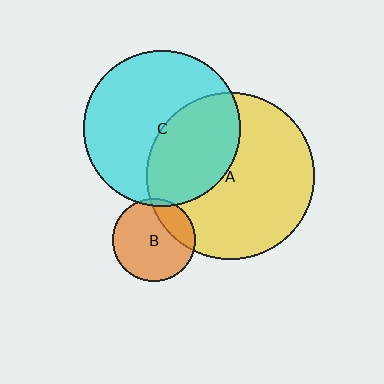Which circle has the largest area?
Circle A (yellow).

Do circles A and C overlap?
Yes.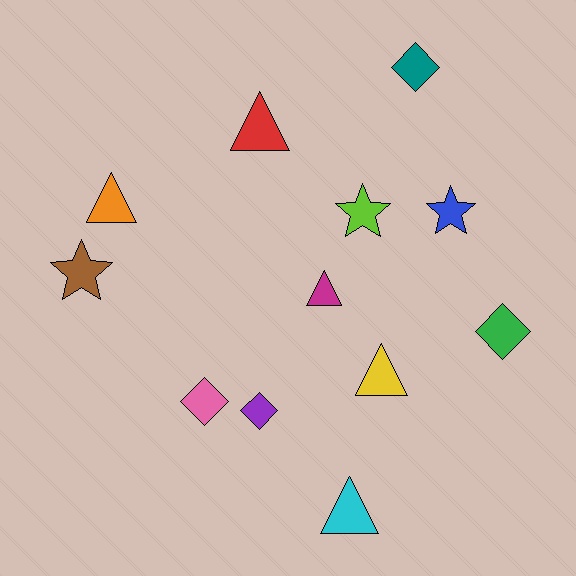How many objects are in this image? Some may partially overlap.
There are 12 objects.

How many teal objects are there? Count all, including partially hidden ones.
There is 1 teal object.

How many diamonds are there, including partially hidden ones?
There are 4 diamonds.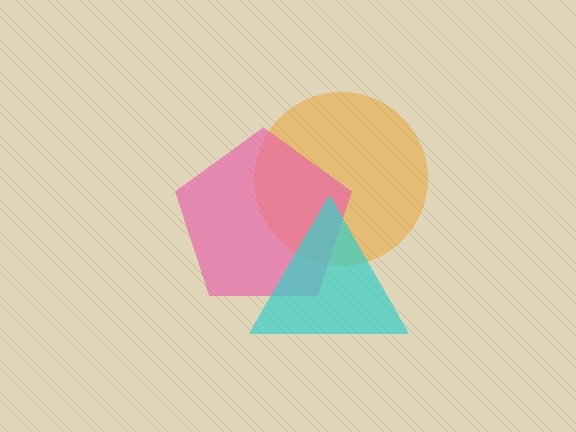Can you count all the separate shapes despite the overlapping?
Yes, there are 3 separate shapes.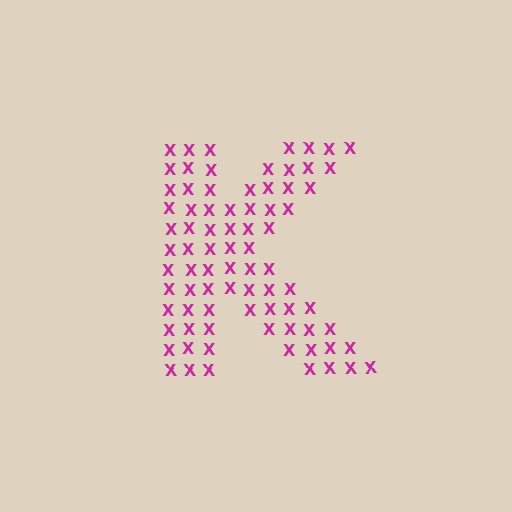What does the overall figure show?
The overall figure shows the letter K.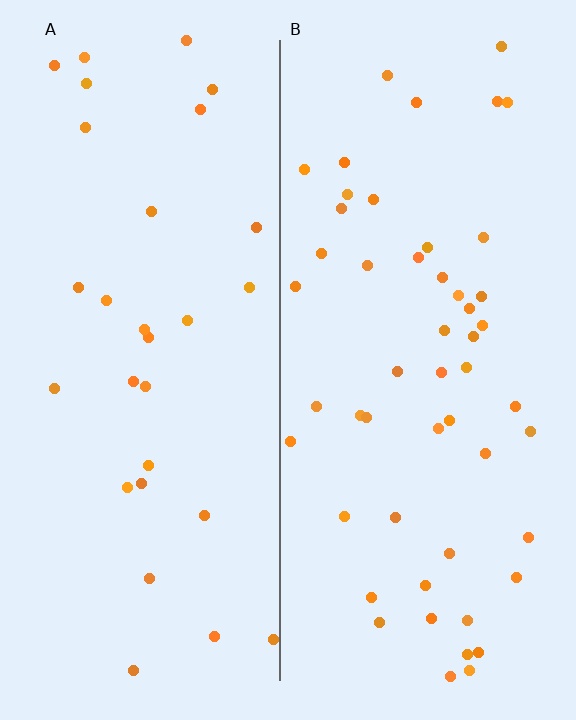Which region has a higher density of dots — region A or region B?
B (the right).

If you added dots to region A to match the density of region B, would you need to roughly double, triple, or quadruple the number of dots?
Approximately double.